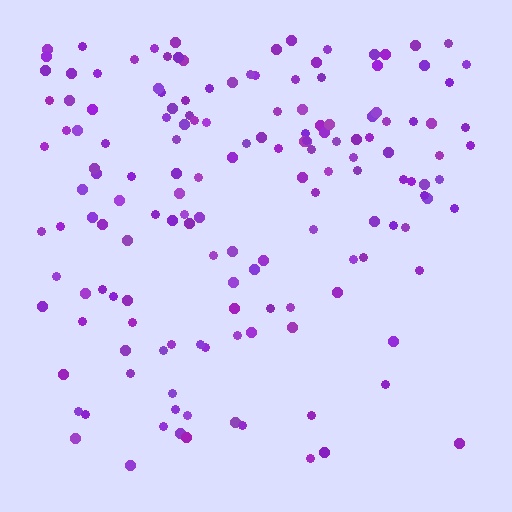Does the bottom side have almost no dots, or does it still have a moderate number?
Still a moderate number, just noticeably fewer than the top.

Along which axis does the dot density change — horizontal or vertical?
Vertical.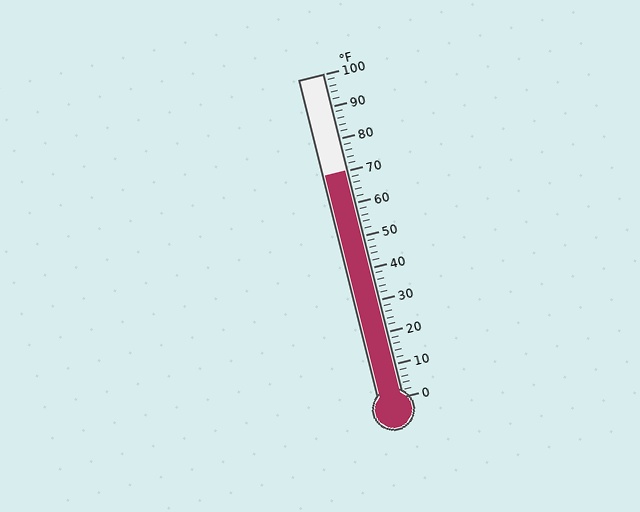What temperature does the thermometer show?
The thermometer shows approximately 70°F.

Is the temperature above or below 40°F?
The temperature is above 40°F.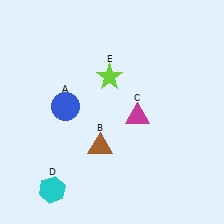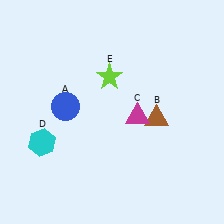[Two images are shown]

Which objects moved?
The objects that moved are: the brown triangle (B), the cyan hexagon (D).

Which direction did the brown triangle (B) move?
The brown triangle (B) moved right.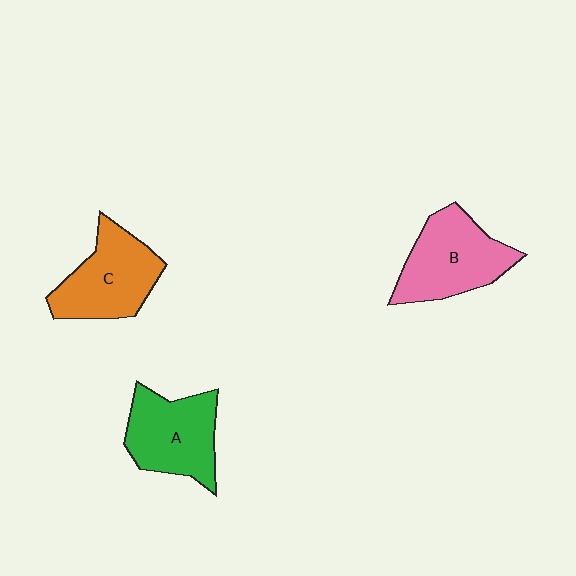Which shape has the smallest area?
Shape A (green).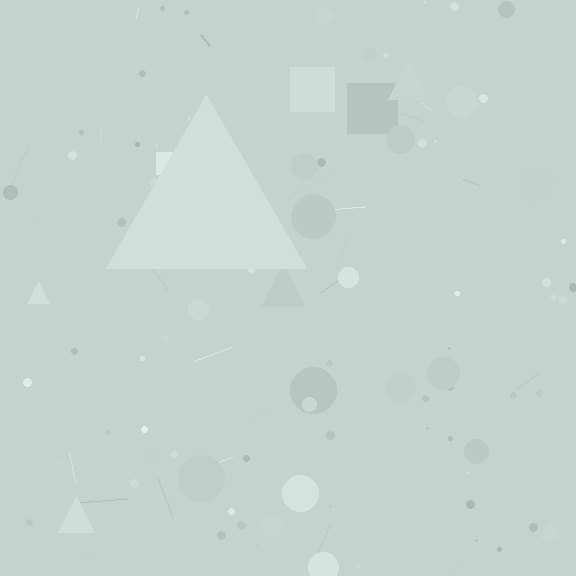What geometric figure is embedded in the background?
A triangle is embedded in the background.